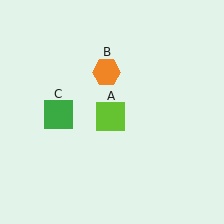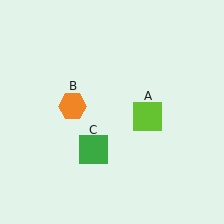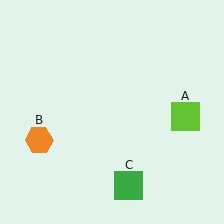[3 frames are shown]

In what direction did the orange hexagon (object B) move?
The orange hexagon (object B) moved down and to the left.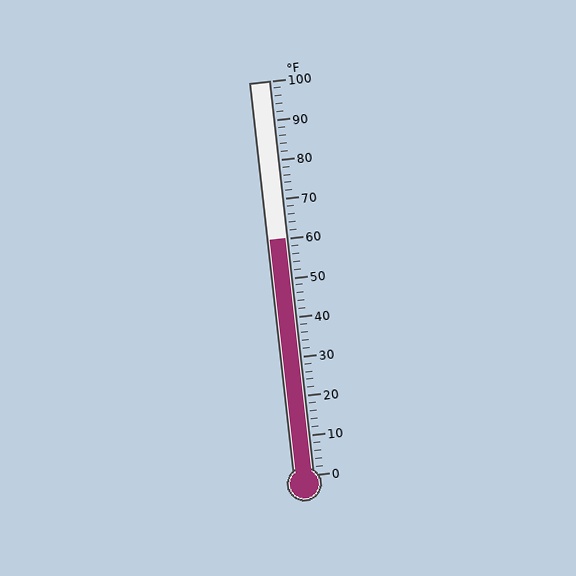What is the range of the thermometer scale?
The thermometer scale ranges from 0°F to 100°F.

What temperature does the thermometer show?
The thermometer shows approximately 60°F.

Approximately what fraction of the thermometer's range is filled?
The thermometer is filled to approximately 60% of its range.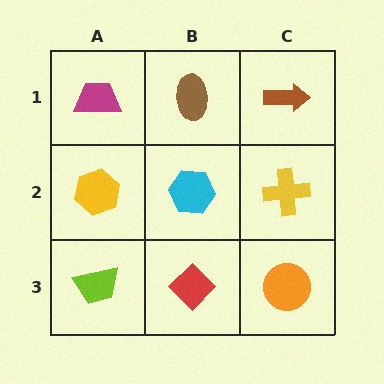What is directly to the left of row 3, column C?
A red diamond.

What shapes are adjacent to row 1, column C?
A yellow cross (row 2, column C), a brown ellipse (row 1, column B).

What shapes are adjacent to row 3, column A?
A yellow hexagon (row 2, column A), a red diamond (row 3, column B).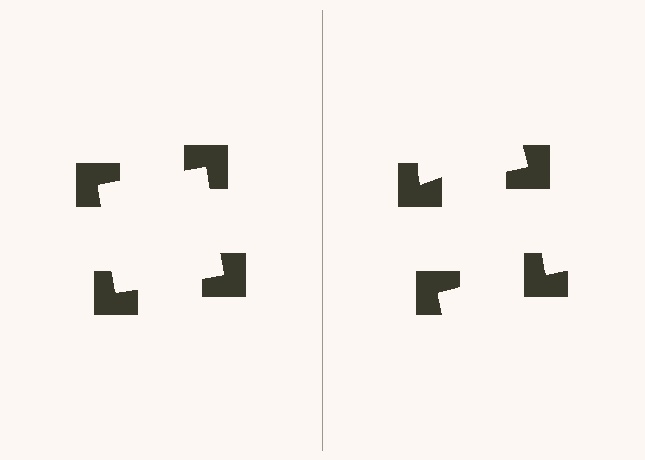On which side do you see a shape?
An illusory square appears on the left side. On the right side the wedge cuts are rotated, so no coherent shape forms.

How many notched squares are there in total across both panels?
8 — 4 on each side.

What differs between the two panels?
The notched squares are positioned identically on both sides; only the wedge orientations differ. On the left they align to a square; on the right they are misaligned.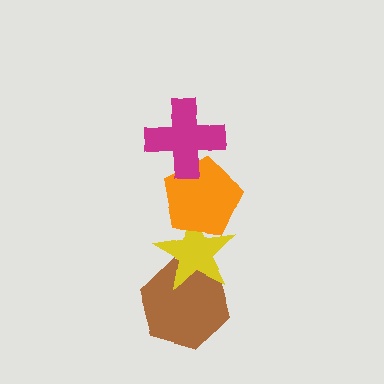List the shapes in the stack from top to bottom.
From top to bottom: the magenta cross, the orange pentagon, the yellow star, the brown hexagon.